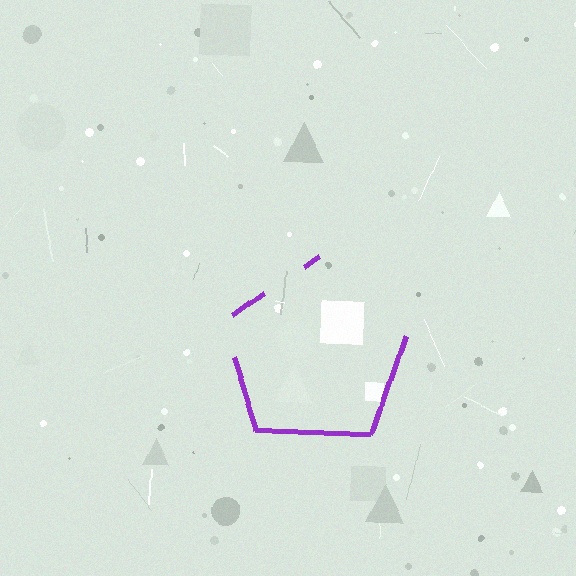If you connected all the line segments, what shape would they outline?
They would outline a pentagon.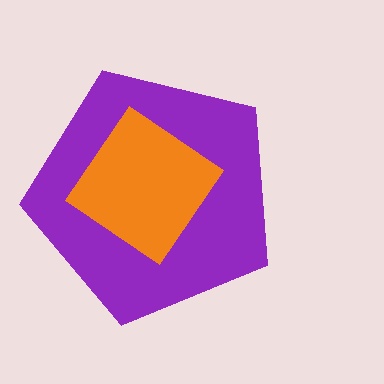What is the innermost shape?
The orange diamond.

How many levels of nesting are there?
2.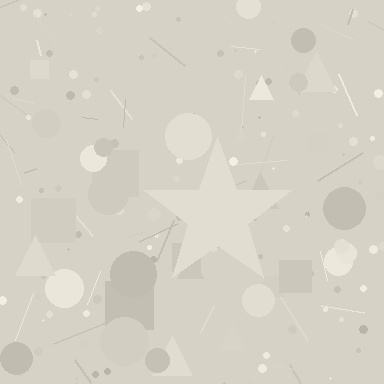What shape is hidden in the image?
A star is hidden in the image.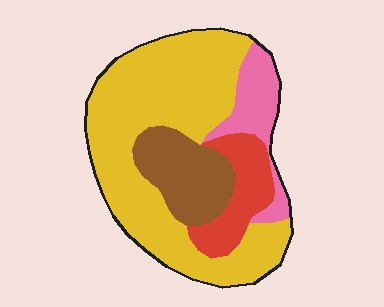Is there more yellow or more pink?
Yellow.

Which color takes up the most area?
Yellow, at roughly 60%.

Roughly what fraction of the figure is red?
Red takes up about one eighth (1/8) of the figure.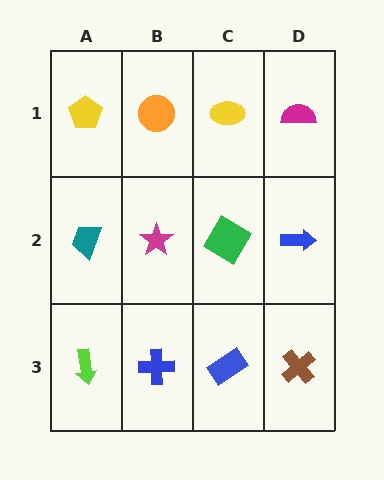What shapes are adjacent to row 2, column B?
An orange circle (row 1, column B), a blue cross (row 3, column B), a teal trapezoid (row 2, column A), a green diamond (row 2, column C).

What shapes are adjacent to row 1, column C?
A green diamond (row 2, column C), an orange circle (row 1, column B), a magenta semicircle (row 1, column D).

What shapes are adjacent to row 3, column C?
A green diamond (row 2, column C), a blue cross (row 3, column B), a brown cross (row 3, column D).